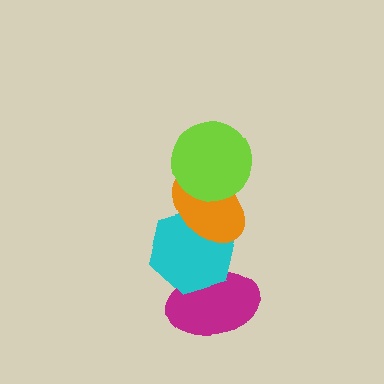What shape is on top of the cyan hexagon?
The orange ellipse is on top of the cyan hexagon.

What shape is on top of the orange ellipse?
The lime circle is on top of the orange ellipse.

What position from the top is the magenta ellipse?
The magenta ellipse is 4th from the top.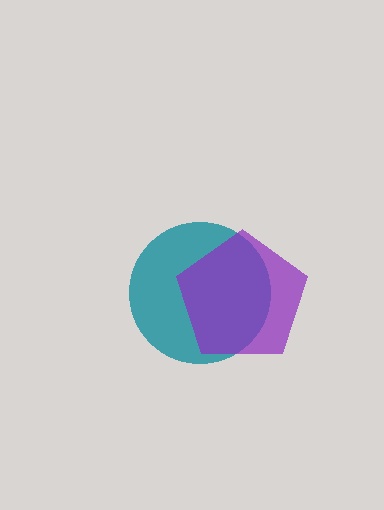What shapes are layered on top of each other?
The layered shapes are: a teal circle, a purple pentagon.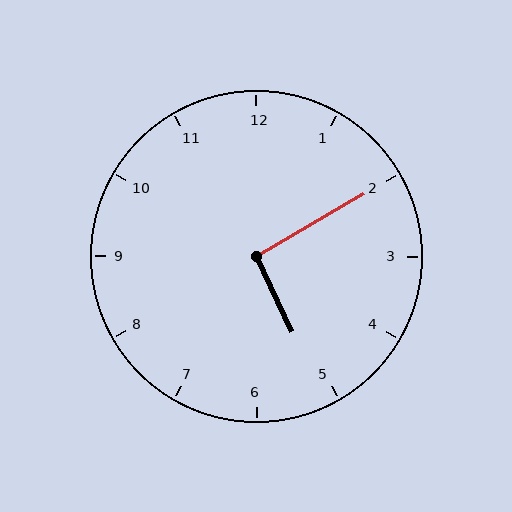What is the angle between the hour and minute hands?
Approximately 95 degrees.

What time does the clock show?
5:10.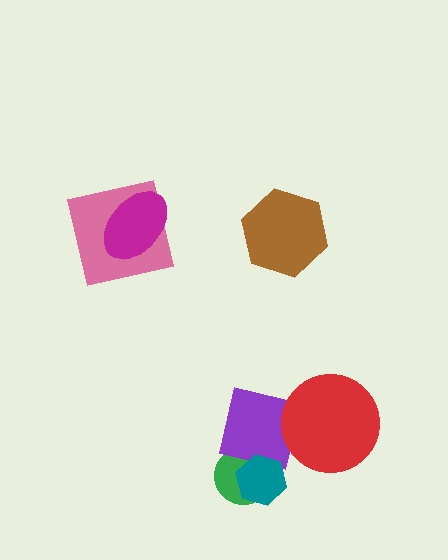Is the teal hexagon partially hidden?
No, no other shape covers it.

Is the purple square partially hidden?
Yes, it is partially covered by another shape.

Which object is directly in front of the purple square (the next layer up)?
The red circle is directly in front of the purple square.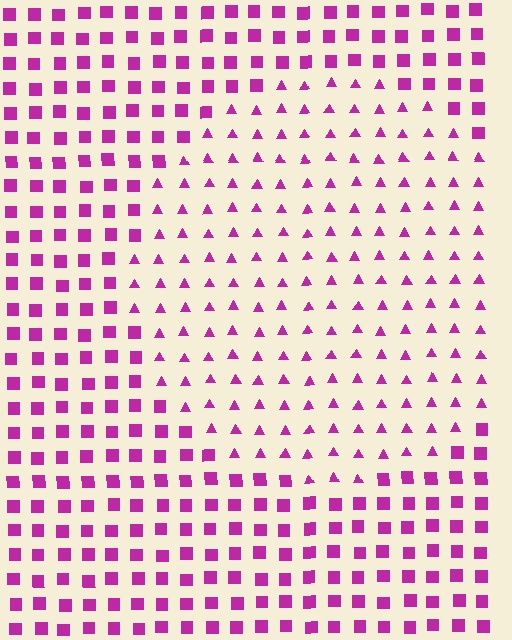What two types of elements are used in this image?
The image uses triangles inside the circle region and squares outside it.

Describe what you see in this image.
The image is filled with small magenta elements arranged in a uniform grid. A circle-shaped region contains triangles, while the surrounding area contains squares. The boundary is defined purely by the change in element shape.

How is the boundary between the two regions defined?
The boundary is defined by a change in element shape: triangles inside vs. squares outside. All elements share the same color and spacing.